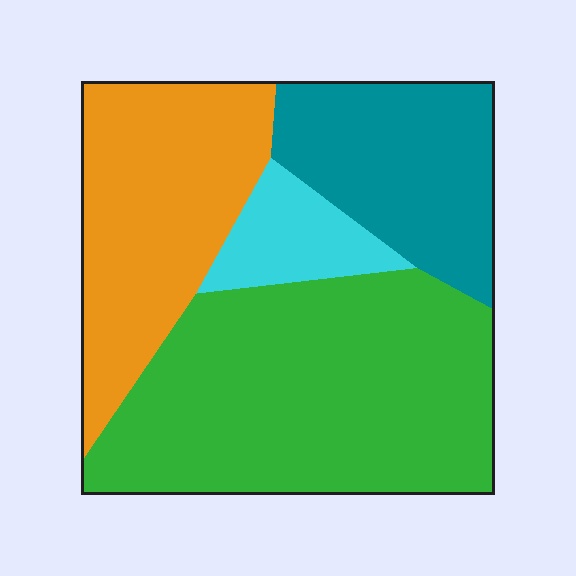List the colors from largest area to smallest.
From largest to smallest: green, orange, teal, cyan.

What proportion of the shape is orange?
Orange takes up about one quarter (1/4) of the shape.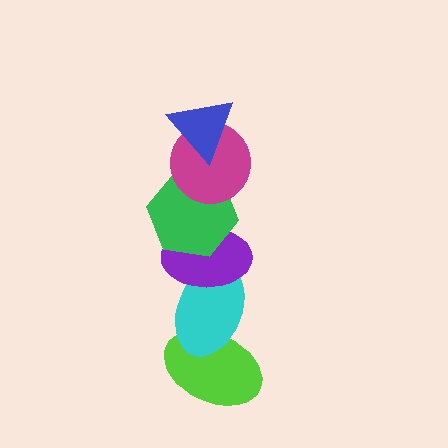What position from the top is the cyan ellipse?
The cyan ellipse is 5th from the top.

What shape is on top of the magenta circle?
The blue triangle is on top of the magenta circle.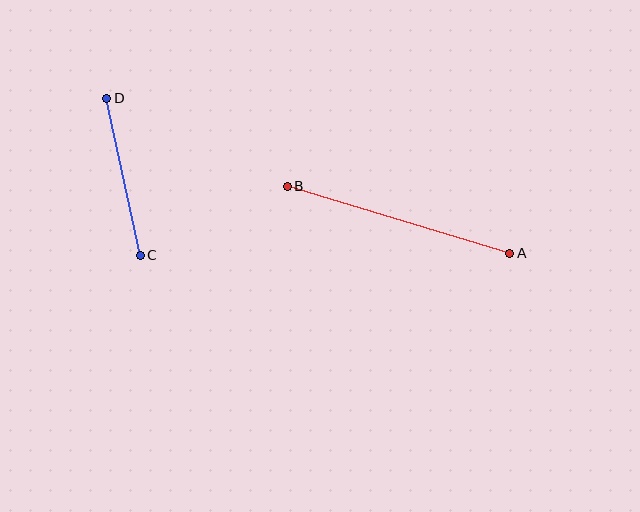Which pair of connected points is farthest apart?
Points A and B are farthest apart.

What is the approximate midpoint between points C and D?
The midpoint is at approximately (123, 177) pixels.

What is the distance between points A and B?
The distance is approximately 232 pixels.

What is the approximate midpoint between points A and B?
The midpoint is at approximately (399, 220) pixels.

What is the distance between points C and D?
The distance is approximately 160 pixels.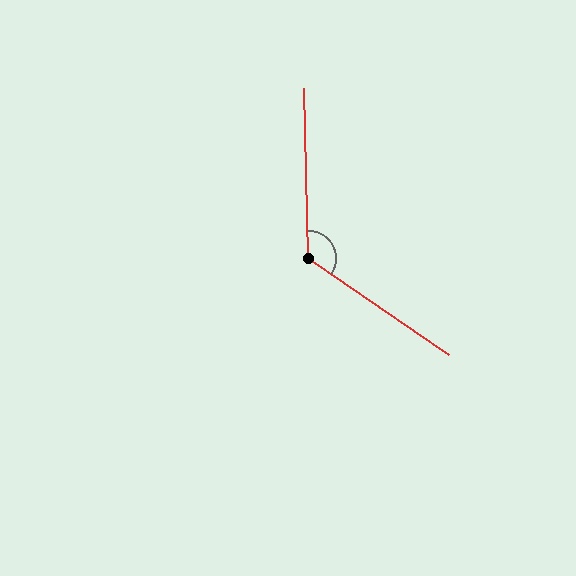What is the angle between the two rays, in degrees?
Approximately 126 degrees.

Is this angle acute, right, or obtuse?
It is obtuse.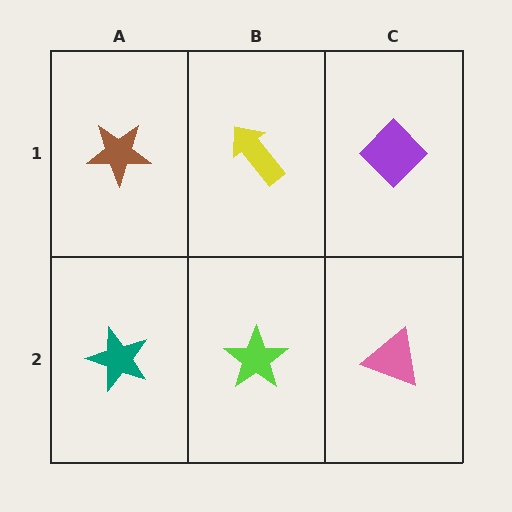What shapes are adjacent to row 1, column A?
A teal star (row 2, column A), a yellow arrow (row 1, column B).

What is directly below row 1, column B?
A lime star.